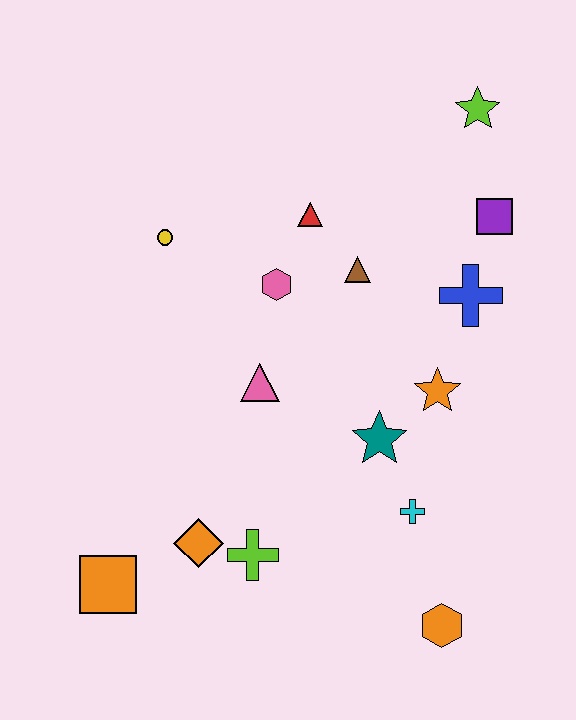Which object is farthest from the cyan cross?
The lime star is farthest from the cyan cross.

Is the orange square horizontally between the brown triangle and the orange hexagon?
No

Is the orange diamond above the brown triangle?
No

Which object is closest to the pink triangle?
The pink hexagon is closest to the pink triangle.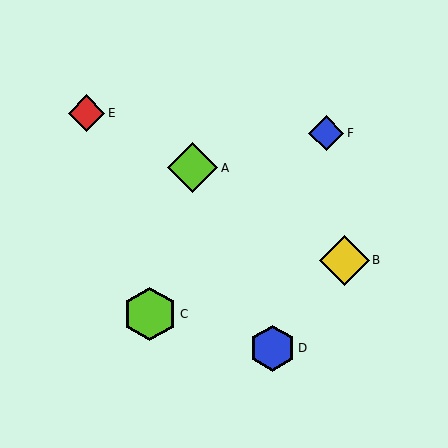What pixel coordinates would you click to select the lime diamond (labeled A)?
Click at (193, 168) to select the lime diamond A.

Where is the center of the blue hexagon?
The center of the blue hexagon is at (272, 348).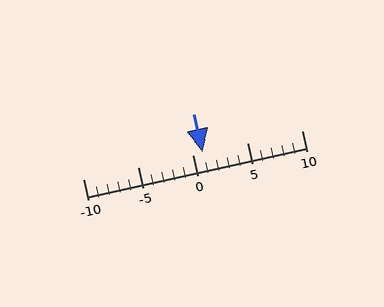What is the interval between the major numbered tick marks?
The major tick marks are spaced 5 units apart.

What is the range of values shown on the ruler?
The ruler shows values from -10 to 10.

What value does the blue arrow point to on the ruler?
The blue arrow points to approximately 1.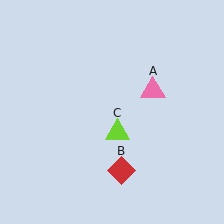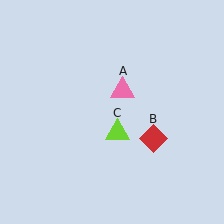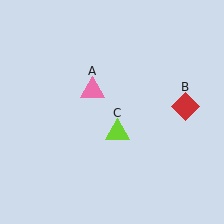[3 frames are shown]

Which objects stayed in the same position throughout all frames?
Lime triangle (object C) remained stationary.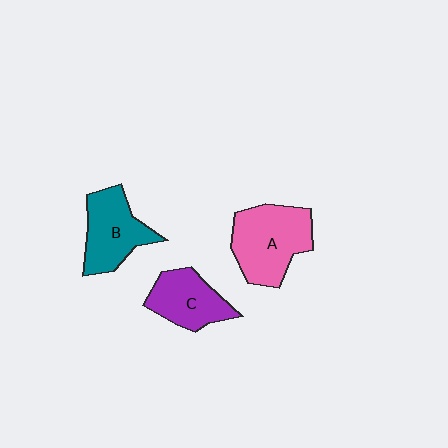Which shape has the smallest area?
Shape C (purple).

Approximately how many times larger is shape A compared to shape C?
Approximately 1.4 times.